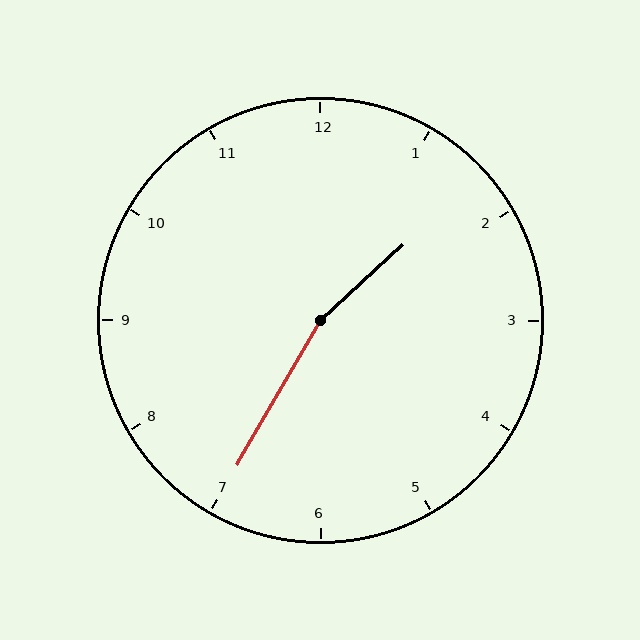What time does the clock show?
1:35.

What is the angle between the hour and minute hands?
Approximately 162 degrees.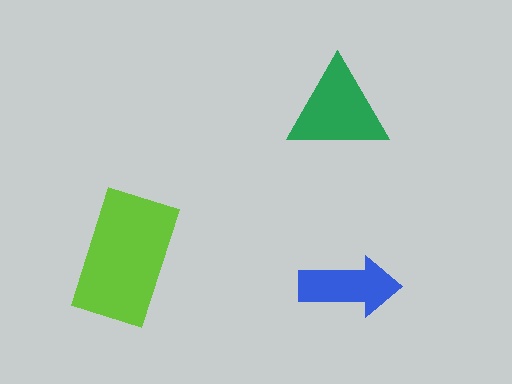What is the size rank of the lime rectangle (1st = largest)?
1st.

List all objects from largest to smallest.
The lime rectangle, the green triangle, the blue arrow.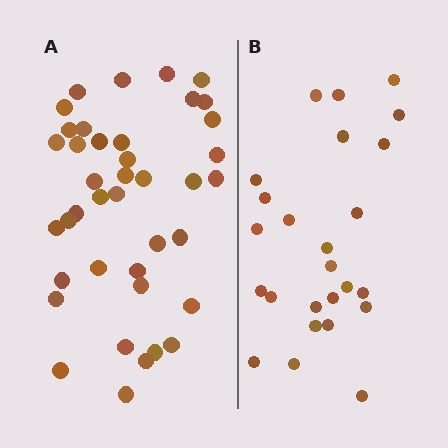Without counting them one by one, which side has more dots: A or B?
Region A (the left region) has more dots.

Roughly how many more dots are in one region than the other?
Region A has approximately 15 more dots than region B.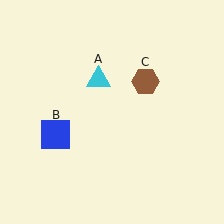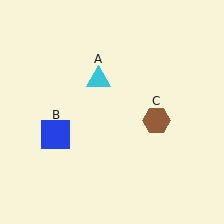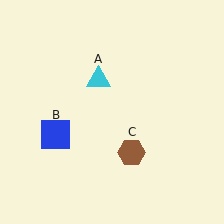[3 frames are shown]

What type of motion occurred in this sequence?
The brown hexagon (object C) rotated clockwise around the center of the scene.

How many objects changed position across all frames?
1 object changed position: brown hexagon (object C).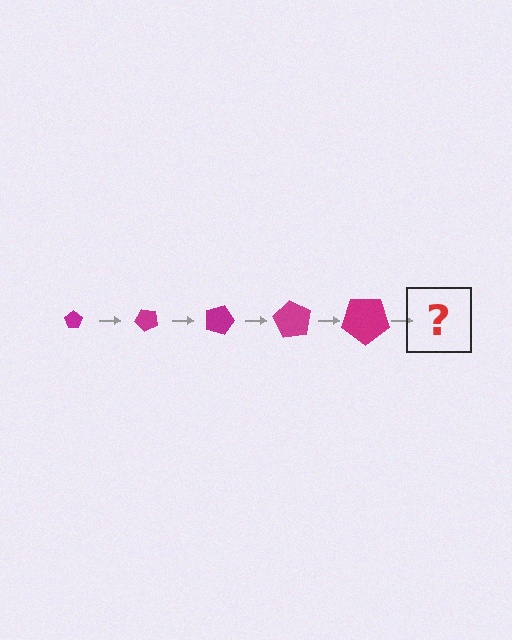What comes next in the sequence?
The next element should be a pentagon, larger than the previous one and rotated 225 degrees from the start.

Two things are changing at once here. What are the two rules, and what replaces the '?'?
The two rules are that the pentagon grows larger each step and it rotates 45 degrees each step. The '?' should be a pentagon, larger than the previous one and rotated 225 degrees from the start.